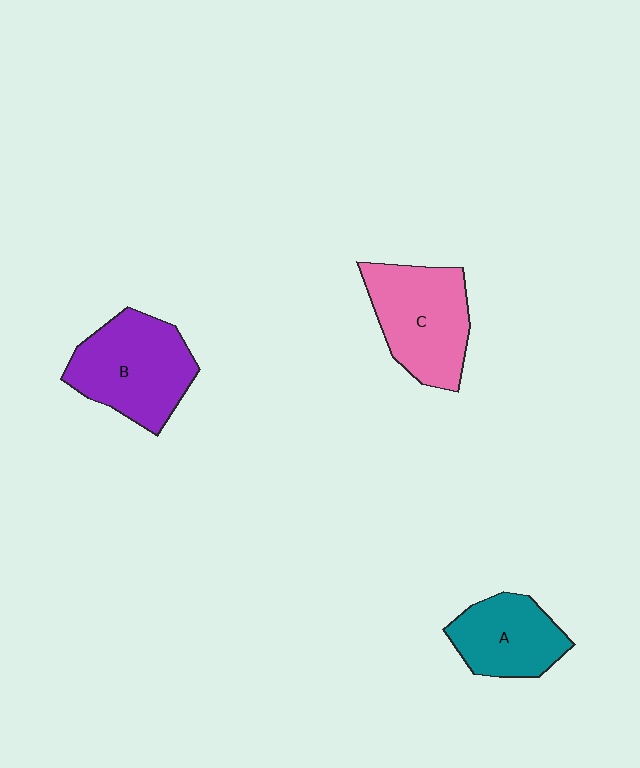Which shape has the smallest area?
Shape A (teal).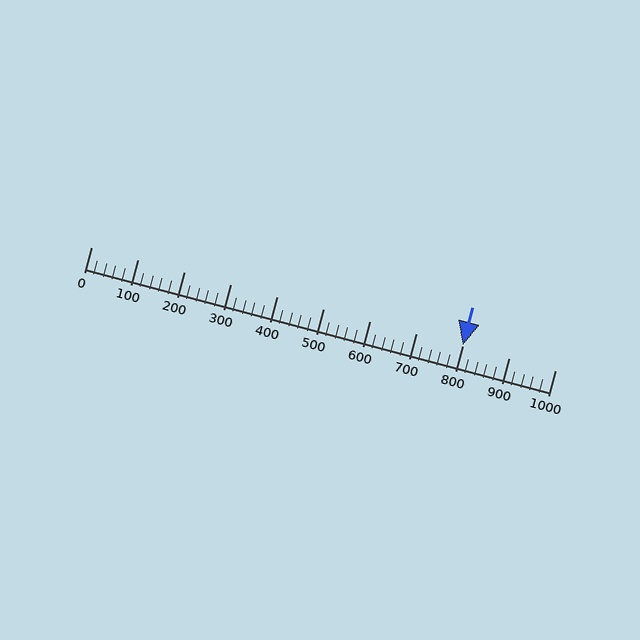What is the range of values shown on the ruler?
The ruler shows values from 0 to 1000.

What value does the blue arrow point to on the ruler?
The blue arrow points to approximately 800.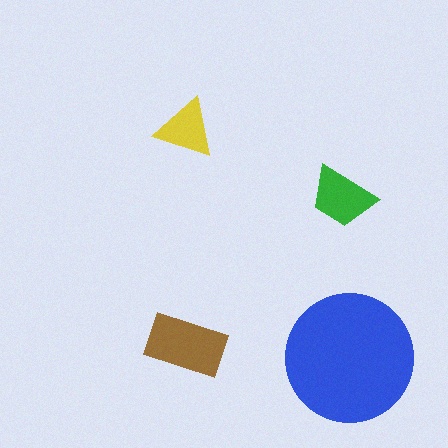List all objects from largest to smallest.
The blue circle, the brown rectangle, the green trapezoid, the yellow triangle.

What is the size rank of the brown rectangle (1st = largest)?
2nd.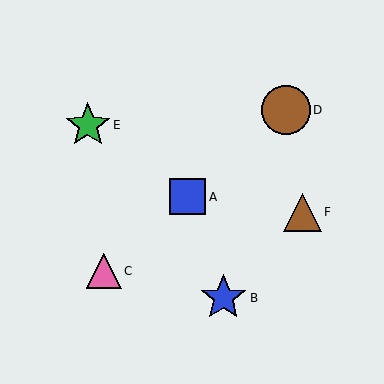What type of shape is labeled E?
Shape E is a green star.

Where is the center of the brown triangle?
The center of the brown triangle is at (302, 212).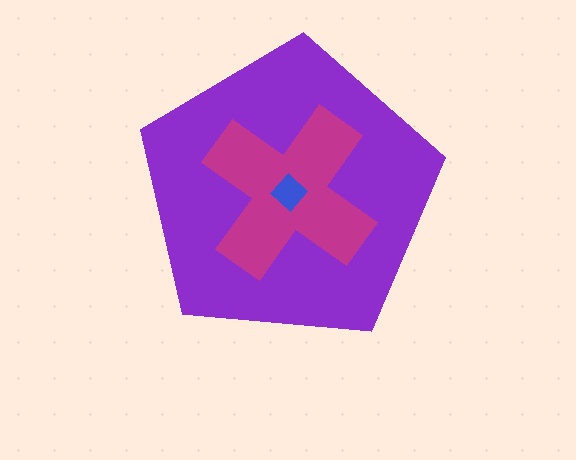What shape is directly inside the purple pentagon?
The magenta cross.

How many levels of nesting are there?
3.